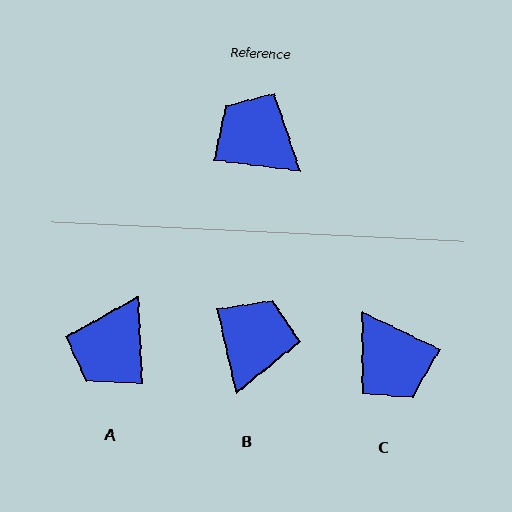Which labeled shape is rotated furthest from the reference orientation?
C, about 162 degrees away.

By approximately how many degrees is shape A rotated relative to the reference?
Approximately 100 degrees counter-clockwise.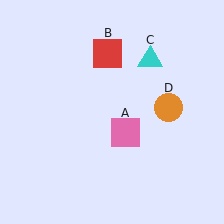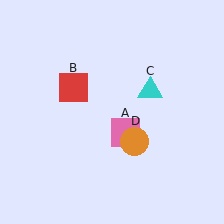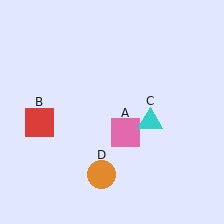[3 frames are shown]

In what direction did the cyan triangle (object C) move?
The cyan triangle (object C) moved down.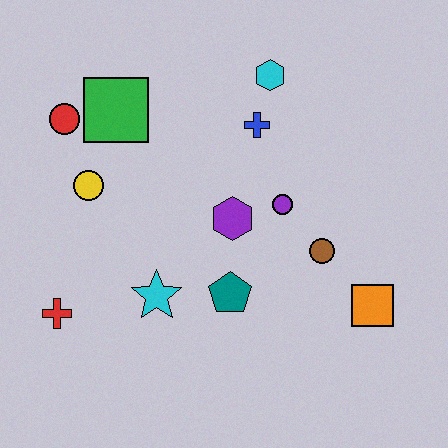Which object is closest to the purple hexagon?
The purple circle is closest to the purple hexagon.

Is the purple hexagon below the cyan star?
No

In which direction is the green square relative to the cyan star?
The green square is above the cyan star.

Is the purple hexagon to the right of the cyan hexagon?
No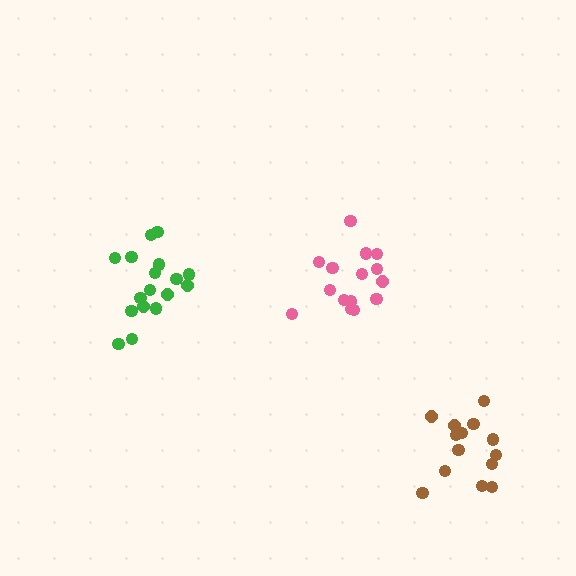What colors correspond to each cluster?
The clusters are colored: pink, green, brown.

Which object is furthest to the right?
The brown cluster is rightmost.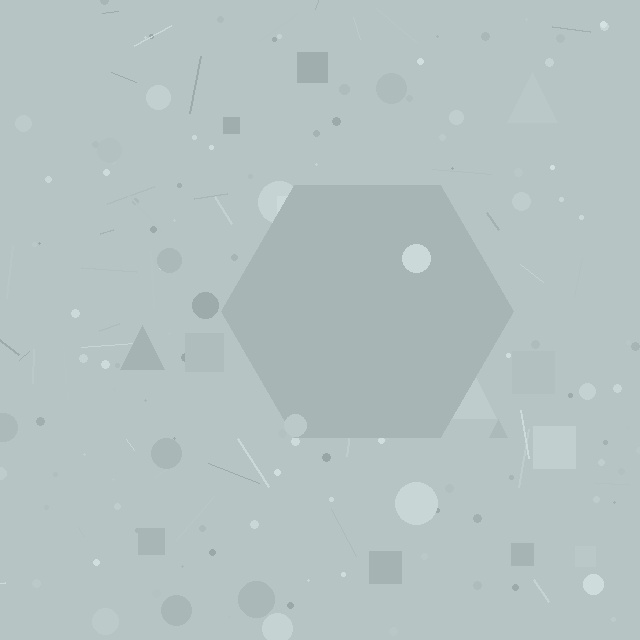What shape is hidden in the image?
A hexagon is hidden in the image.